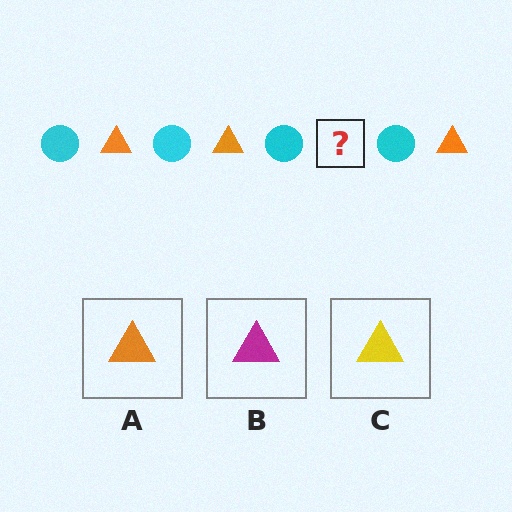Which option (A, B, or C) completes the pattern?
A.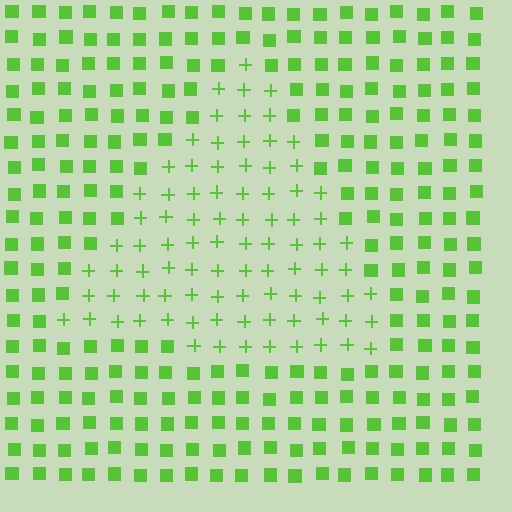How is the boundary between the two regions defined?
The boundary is defined by a change in element shape: plus signs inside vs. squares outside. All elements share the same color and spacing.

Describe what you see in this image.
The image is filled with small lime elements arranged in a uniform grid. A triangle-shaped region contains plus signs, while the surrounding area contains squares. The boundary is defined purely by the change in element shape.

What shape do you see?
I see a triangle.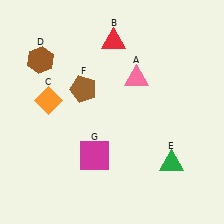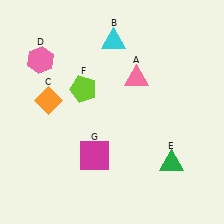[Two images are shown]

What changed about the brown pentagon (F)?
In Image 1, F is brown. In Image 2, it changed to lime.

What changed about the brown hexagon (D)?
In Image 1, D is brown. In Image 2, it changed to pink.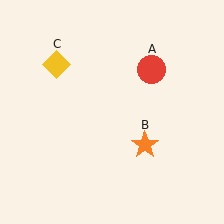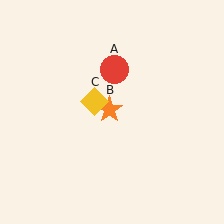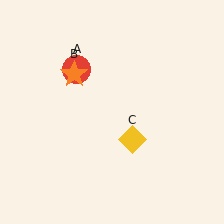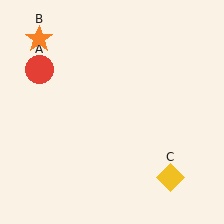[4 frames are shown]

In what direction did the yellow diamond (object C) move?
The yellow diamond (object C) moved down and to the right.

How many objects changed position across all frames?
3 objects changed position: red circle (object A), orange star (object B), yellow diamond (object C).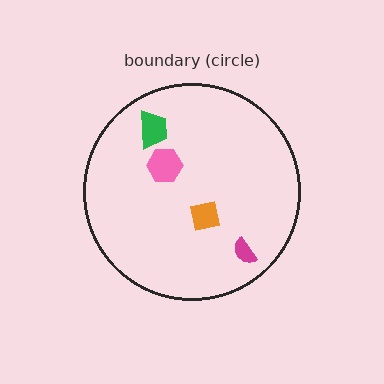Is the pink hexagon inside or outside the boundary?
Inside.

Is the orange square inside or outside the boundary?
Inside.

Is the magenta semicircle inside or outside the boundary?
Inside.